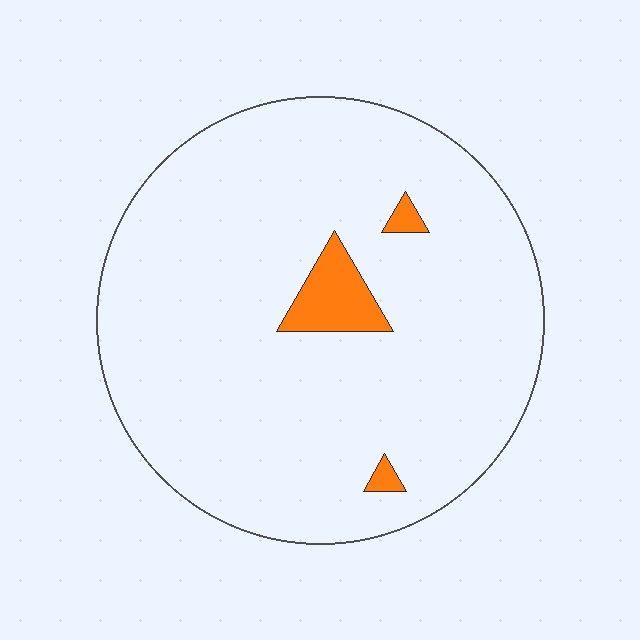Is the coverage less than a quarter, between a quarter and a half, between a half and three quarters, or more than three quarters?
Less than a quarter.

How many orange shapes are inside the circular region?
3.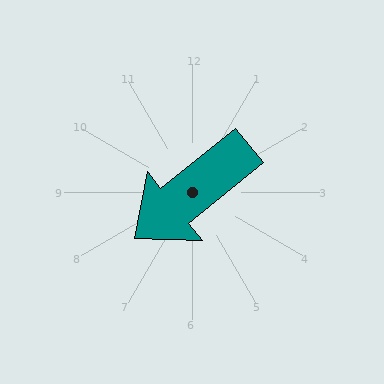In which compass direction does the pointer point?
Southwest.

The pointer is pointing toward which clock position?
Roughly 8 o'clock.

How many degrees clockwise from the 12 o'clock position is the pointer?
Approximately 231 degrees.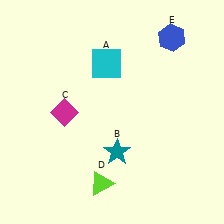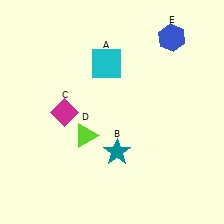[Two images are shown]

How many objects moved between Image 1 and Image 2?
1 object moved between the two images.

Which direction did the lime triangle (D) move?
The lime triangle (D) moved up.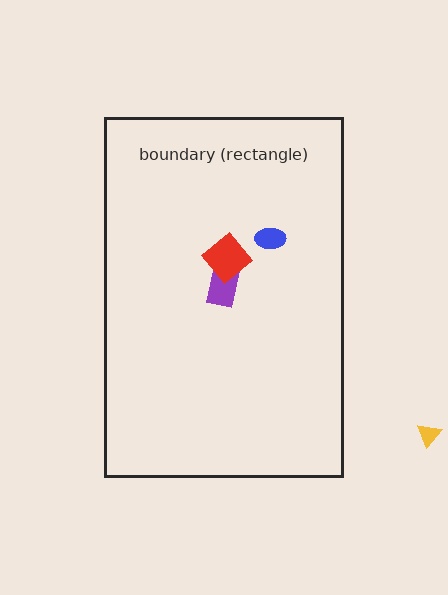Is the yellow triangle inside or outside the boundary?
Outside.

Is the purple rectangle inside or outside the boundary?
Inside.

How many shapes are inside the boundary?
3 inside, 1 outside.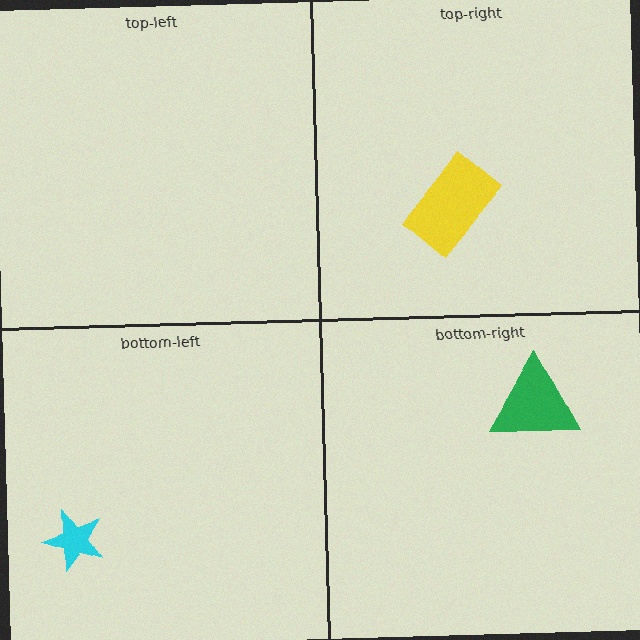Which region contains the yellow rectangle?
The top-right region.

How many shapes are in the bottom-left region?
1.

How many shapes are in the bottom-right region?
1.